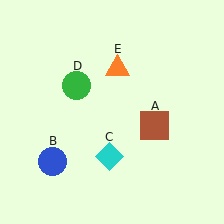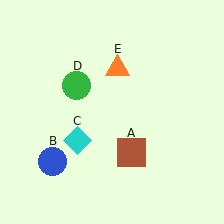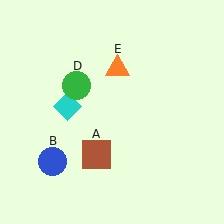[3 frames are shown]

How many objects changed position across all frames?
2 objects changed position: brown square (object A), cyan diamond (object C).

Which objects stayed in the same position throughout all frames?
Blue circle (object B) and green circle (object D) and orange triangle (object E) remained stationary.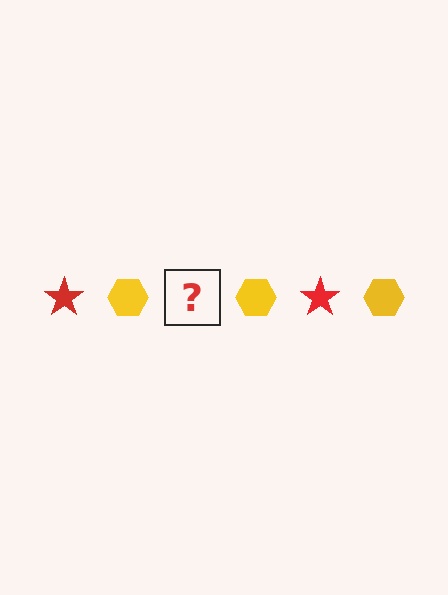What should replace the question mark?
The question mark should be replaced with a red star.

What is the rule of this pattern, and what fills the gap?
The rule is that the pattern alternates between red star and yellow hexagon. The gap should be filled with a red star.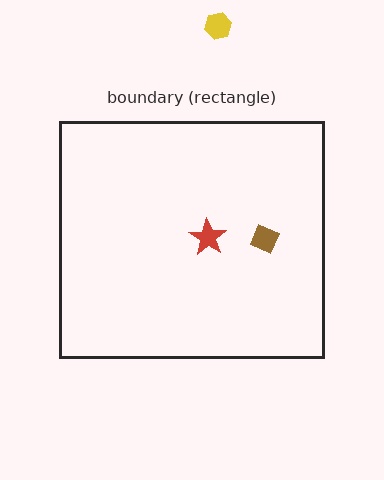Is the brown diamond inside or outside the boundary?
Inside.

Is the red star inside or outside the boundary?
Inside.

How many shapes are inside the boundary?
2 inside, 1 outside.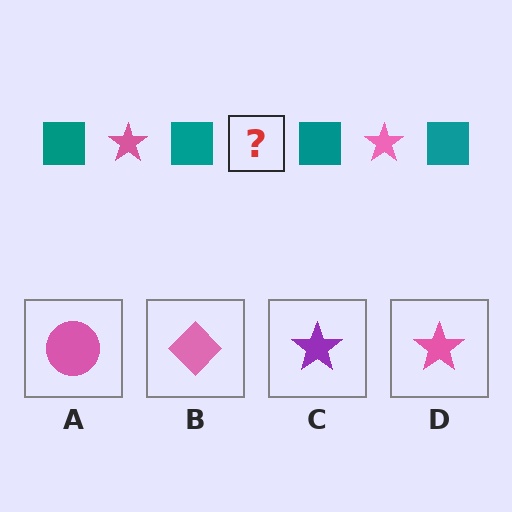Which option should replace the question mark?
Option D.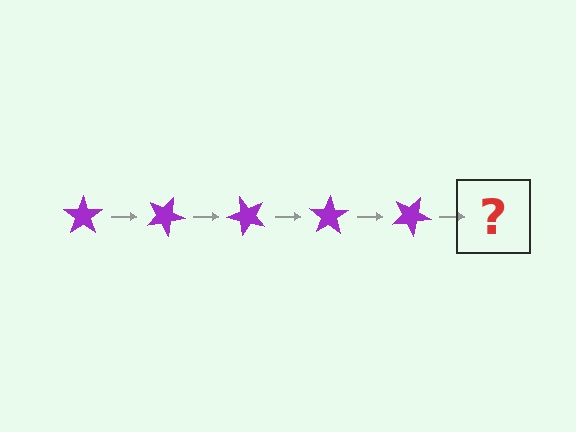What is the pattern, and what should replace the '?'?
The pattern is that the star rotates 25 degrees each step. The '?' should be a purple star rotated 125 degrees.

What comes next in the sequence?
The next element should be a purple star rotated 125 degrees.